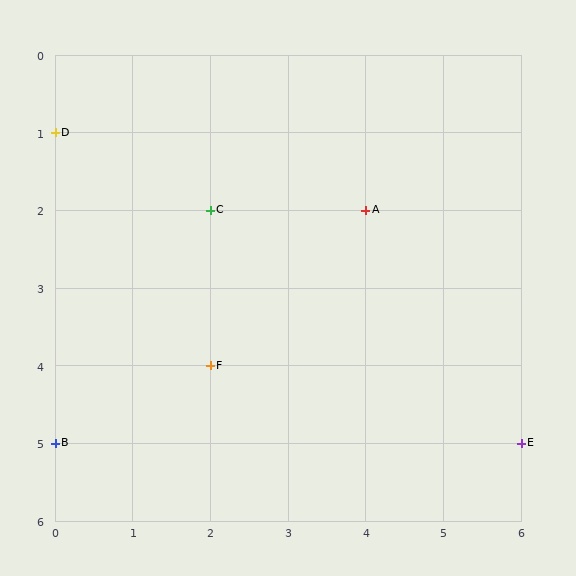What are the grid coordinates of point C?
Point C is at grid coordinates (2, 2).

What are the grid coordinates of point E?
Point E is at grid coordinates (6, 5).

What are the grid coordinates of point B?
Point B is at grid coordinates (0, 5).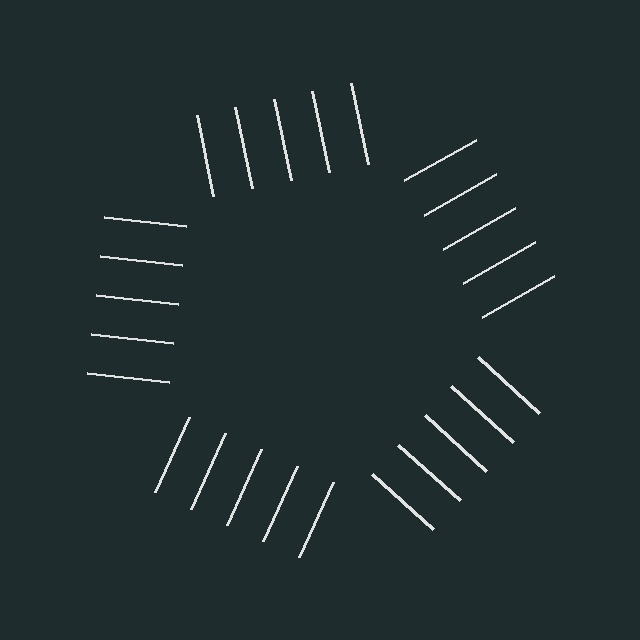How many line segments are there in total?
25 — 5 along each of the 5 edges.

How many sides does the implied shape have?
5 sides — the line-ends trace a pentagon.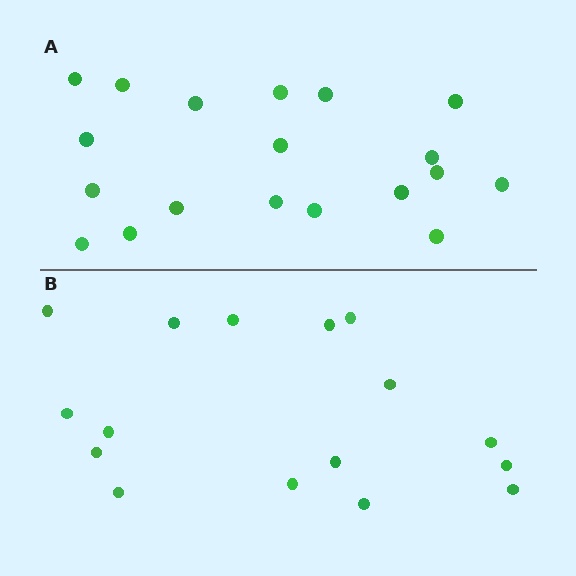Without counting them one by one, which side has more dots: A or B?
Region A (the top region) has more dots.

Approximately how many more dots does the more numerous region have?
Region A has just a few more — roughly 2 or 3 more dots than region B.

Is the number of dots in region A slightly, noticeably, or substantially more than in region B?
Region A has only slightly more — the two regions are fairly close. The ratio is roughly 1.2 to 1.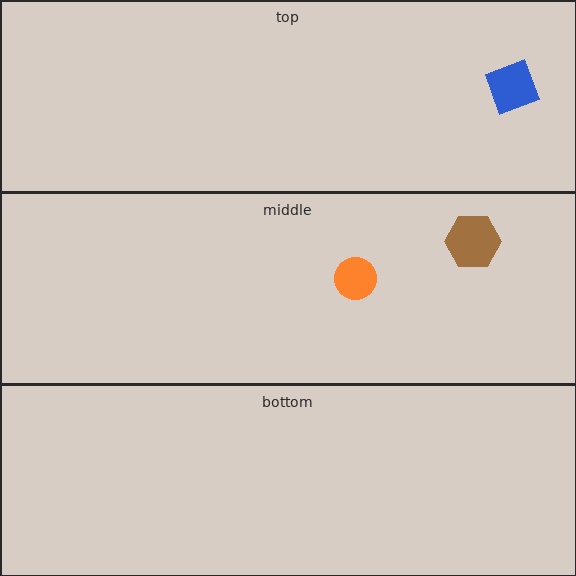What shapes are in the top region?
The blue diamond.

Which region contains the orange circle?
The middle region.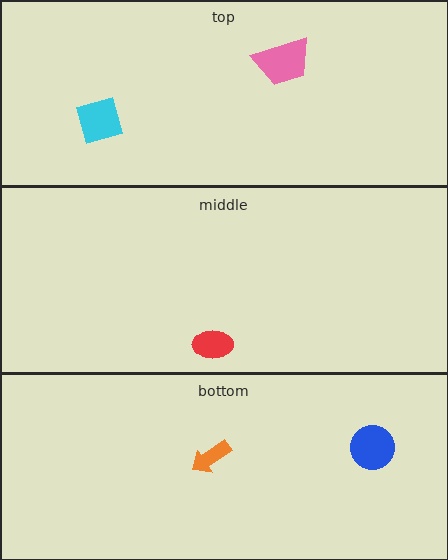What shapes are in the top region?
The pink trapezoid, the cyan diamond.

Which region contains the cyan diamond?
The top region.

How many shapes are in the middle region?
1.